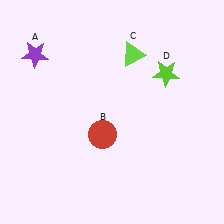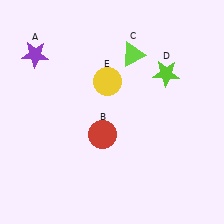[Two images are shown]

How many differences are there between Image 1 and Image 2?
There is 1 difference between the two images.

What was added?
A yellow circle (E) was added in Image 2.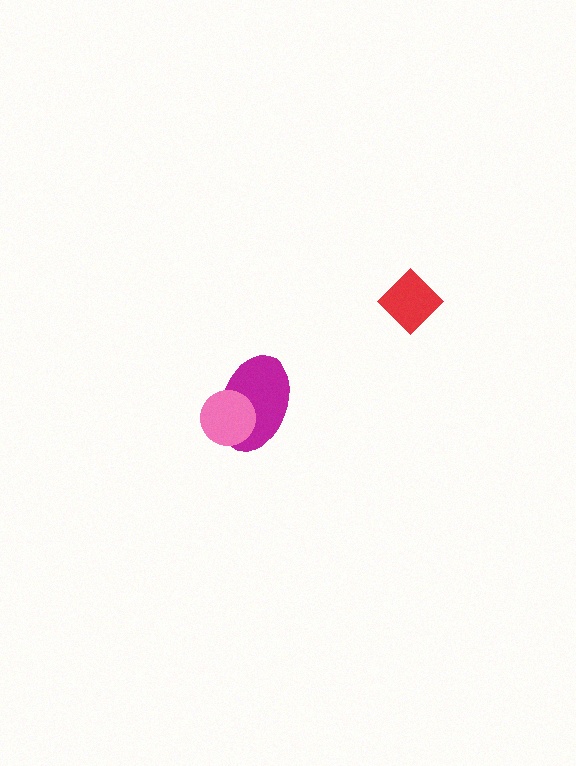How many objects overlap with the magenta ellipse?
1 object overlaps with the magenta ellipse.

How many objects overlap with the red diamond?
0 objects overlap with the red diamond.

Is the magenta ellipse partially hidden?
Yes, it is partially covered by another shape.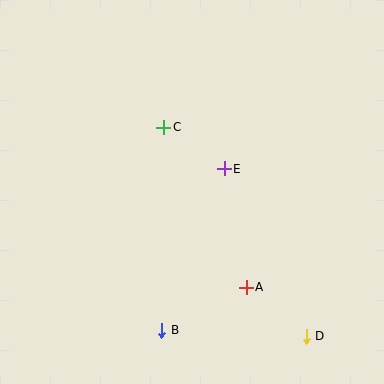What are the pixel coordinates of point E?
Point E is at (224, 169).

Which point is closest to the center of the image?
Point E at (224, 169) is closest to the center.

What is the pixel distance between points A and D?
The distance between A and D is 77 pixels.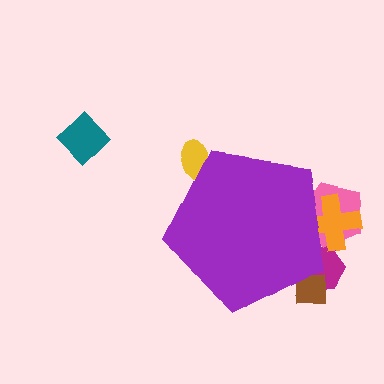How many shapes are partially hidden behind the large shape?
5 shapes are partially hidden.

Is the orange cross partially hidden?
Yes, the orange cross is partially hidden behind the purple pentagon.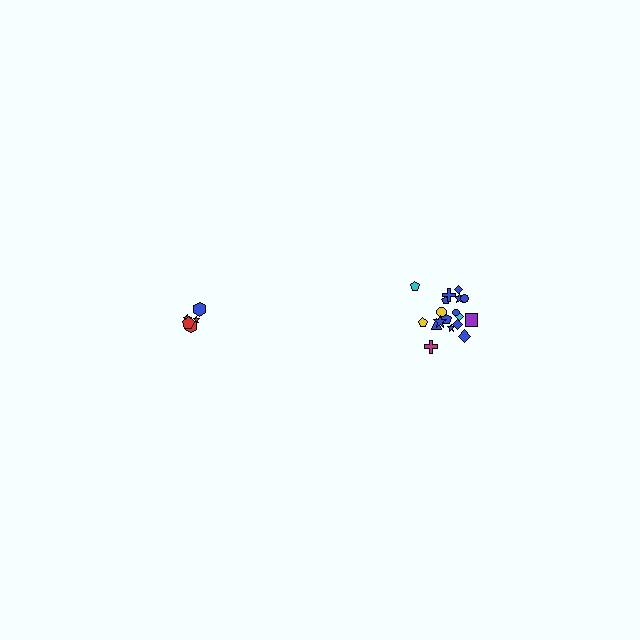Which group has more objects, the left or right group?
The right group.